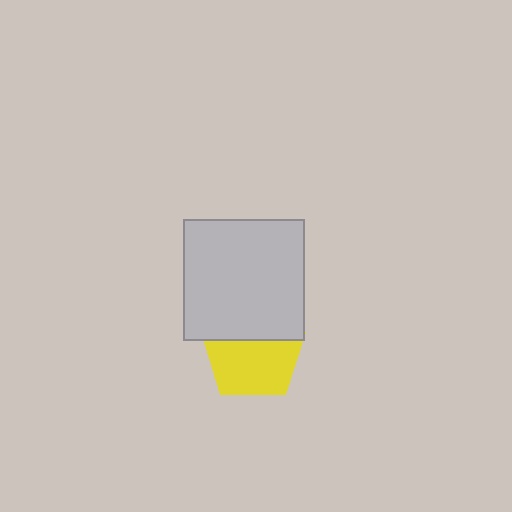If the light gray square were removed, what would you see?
You would see the complete yellow pentagon.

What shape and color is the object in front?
The object in front is a light gray square.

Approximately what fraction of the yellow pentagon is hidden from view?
Roughly 39% of the yellow pentagon is hidden behind the light gray square.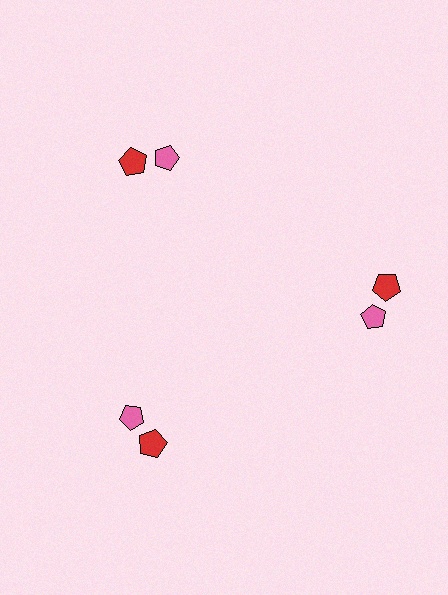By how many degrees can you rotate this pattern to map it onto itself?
The pattern maps onto itself every 120 degrees of rotation.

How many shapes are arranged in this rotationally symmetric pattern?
There are 6 shapes, arranged in 3 groups of 2.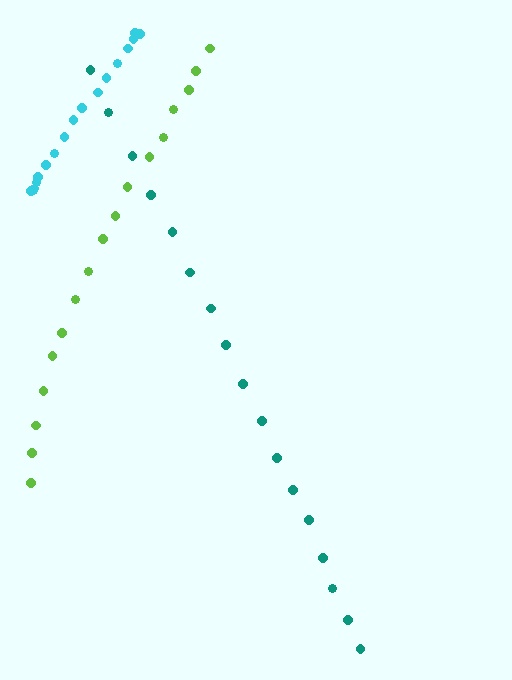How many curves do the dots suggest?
There are 3 distinct paths.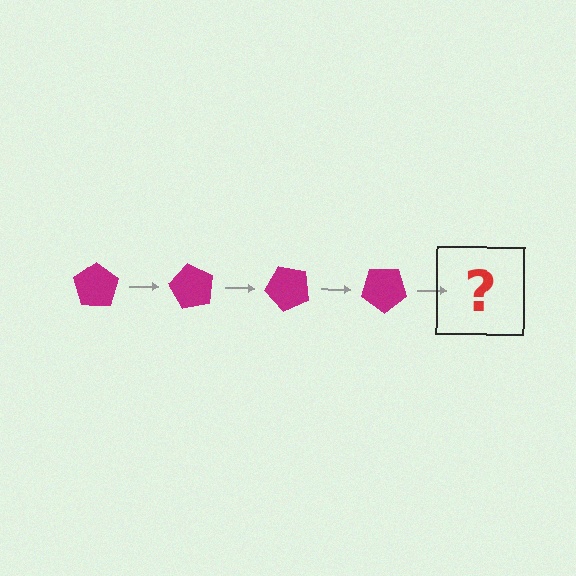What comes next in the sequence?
The next element should be a magenta pentagon rotated 240 degrees.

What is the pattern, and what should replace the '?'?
The pattern is that the pentagon rotates 60 degrees each step. The '?' should be a magenta pentagon rotated 240 degrees.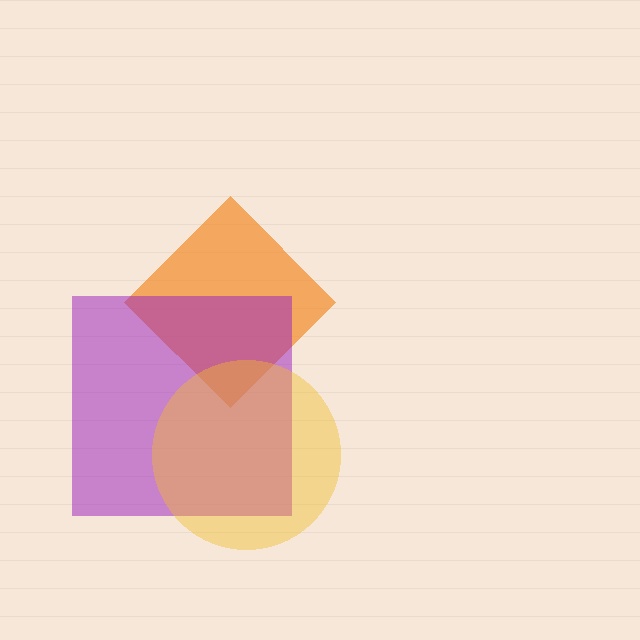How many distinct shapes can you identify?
There are 3 distinct shapes: an orange diamond, a purple square, a yellow circle.